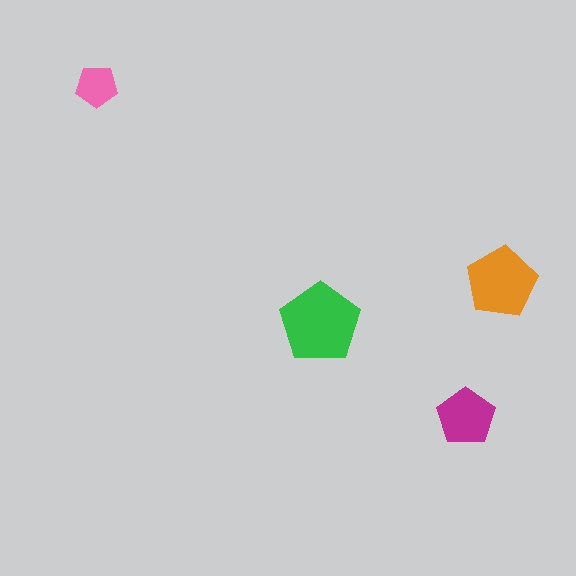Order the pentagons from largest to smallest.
the green one, the orange one, the magenta one, the pink one.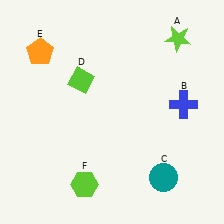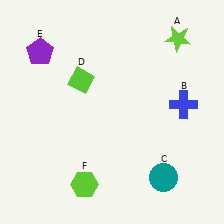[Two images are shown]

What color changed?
The pentagon (E) changed from orange in Image 1 to purple in Image 2.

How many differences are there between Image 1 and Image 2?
There is 1 difference between the two images.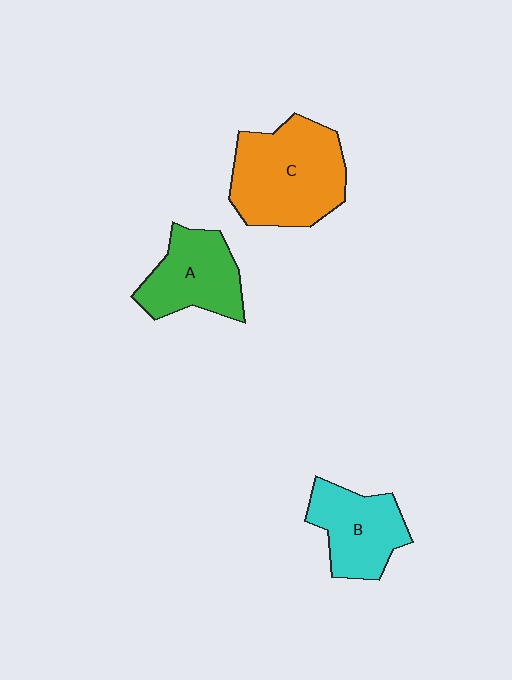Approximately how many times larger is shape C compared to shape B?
Approximately 1.5 times.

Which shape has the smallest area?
Shape B (cyan).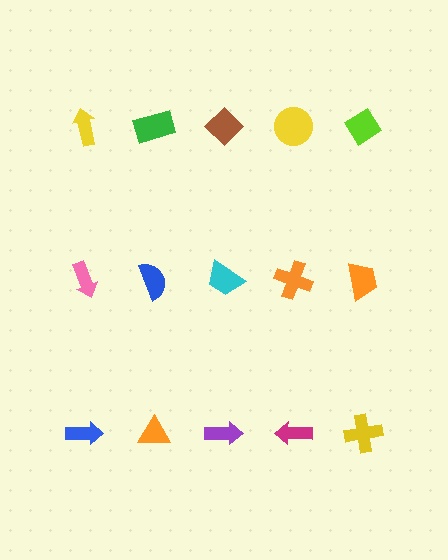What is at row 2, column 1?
A pink arrow.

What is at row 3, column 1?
A blue arrow.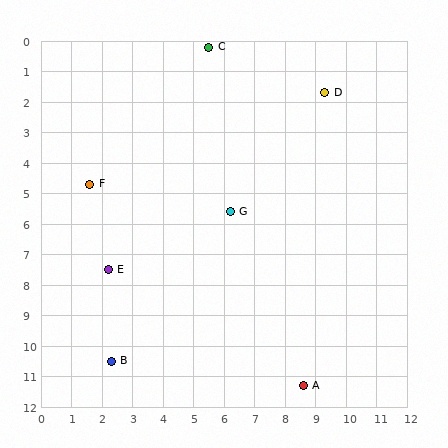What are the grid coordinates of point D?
Point D is at approximately (9.3, 1.7).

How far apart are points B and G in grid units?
Points B and G are about 6.3 grid units apart.